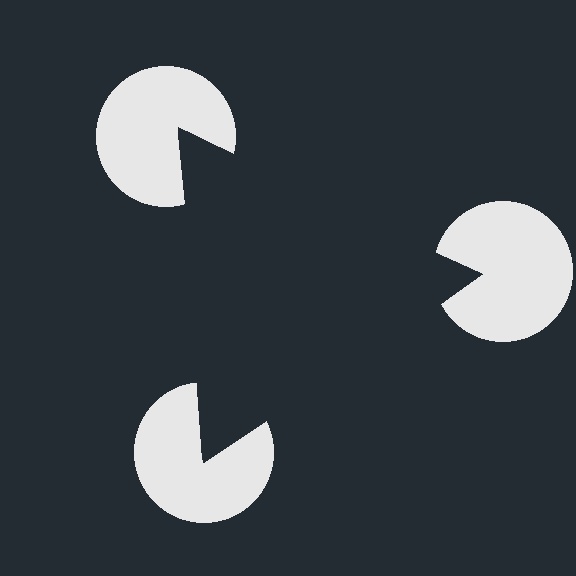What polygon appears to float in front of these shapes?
An illusory triangle — its edges are inferred from the aligned wedge cuts in the pac-man discs, not physically drawn.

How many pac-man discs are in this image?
There are 3 — one at each vertex of the illusory triangle.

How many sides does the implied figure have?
3 sides.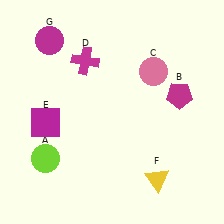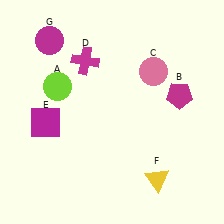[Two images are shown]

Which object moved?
The lime circle (A) moved up.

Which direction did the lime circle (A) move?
The lime circle (A) moved up.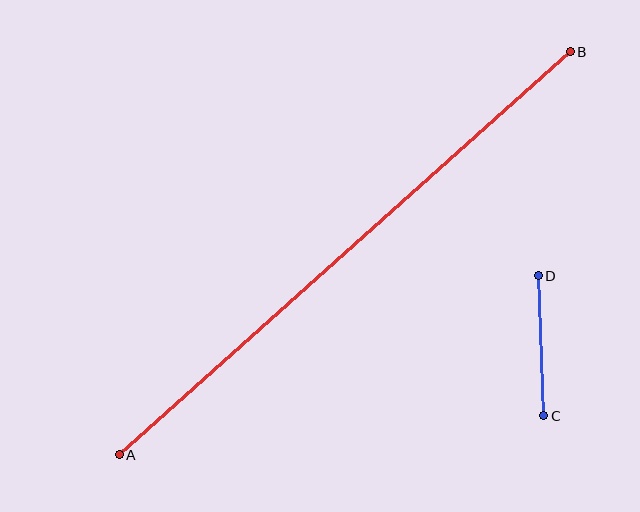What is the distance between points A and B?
The distance is approximately 605 pixels.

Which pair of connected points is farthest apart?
Points A and B are farthest apart.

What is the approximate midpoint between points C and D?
The midpoint is at approximately (541, 346) pixels.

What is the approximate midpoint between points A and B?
The midpoint is at approximately (345, 253) pixels.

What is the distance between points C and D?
The distance is approximately 140 pixels.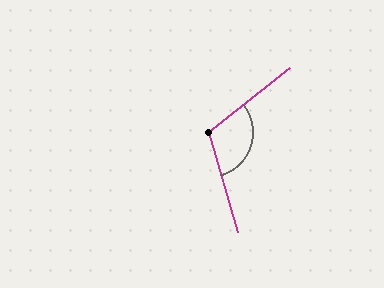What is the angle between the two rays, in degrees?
Approximately 112 degrees.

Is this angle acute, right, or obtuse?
It is obtuse.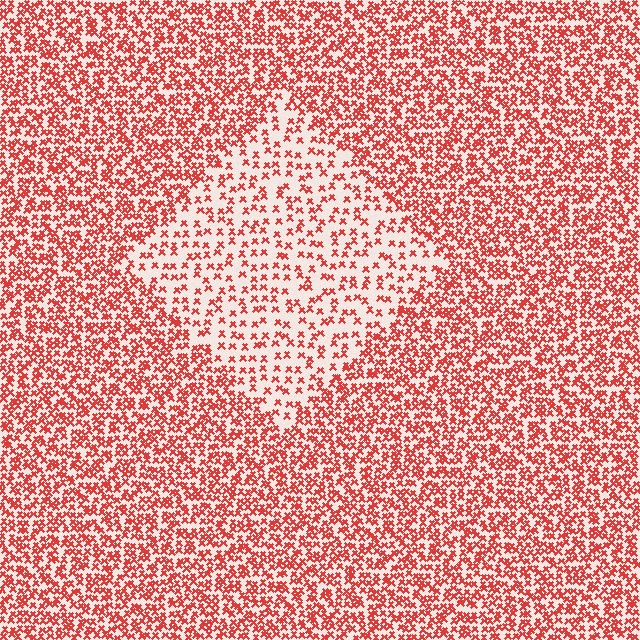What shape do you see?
I see a diamond.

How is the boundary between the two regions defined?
The boundary is defined by a change in element density (approximately 2.2x ratio). All elements are the same color, size, and shape.